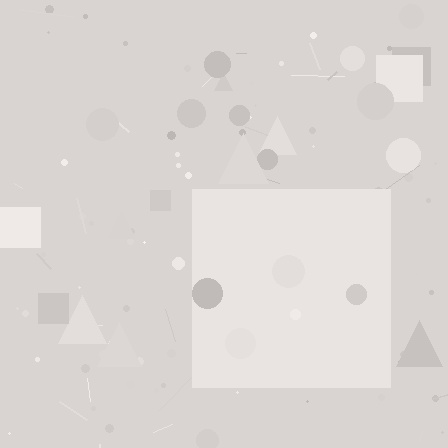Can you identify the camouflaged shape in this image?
The camouflaged shape is a square.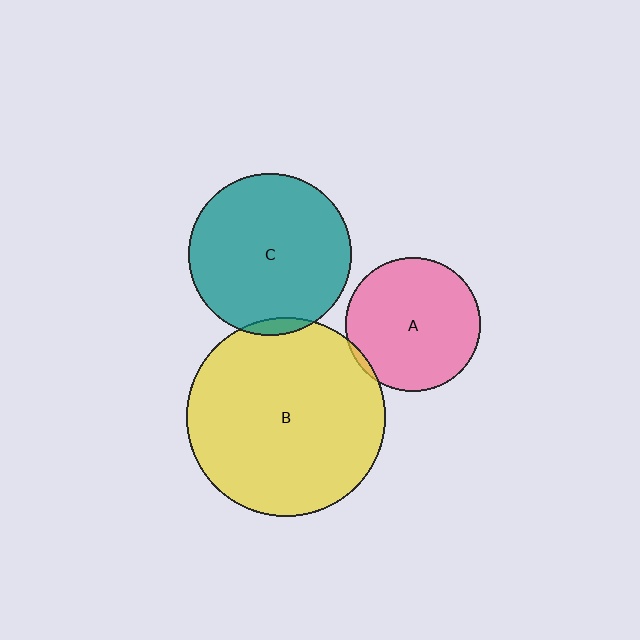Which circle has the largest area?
Circle B (yellow).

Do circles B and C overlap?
Yes.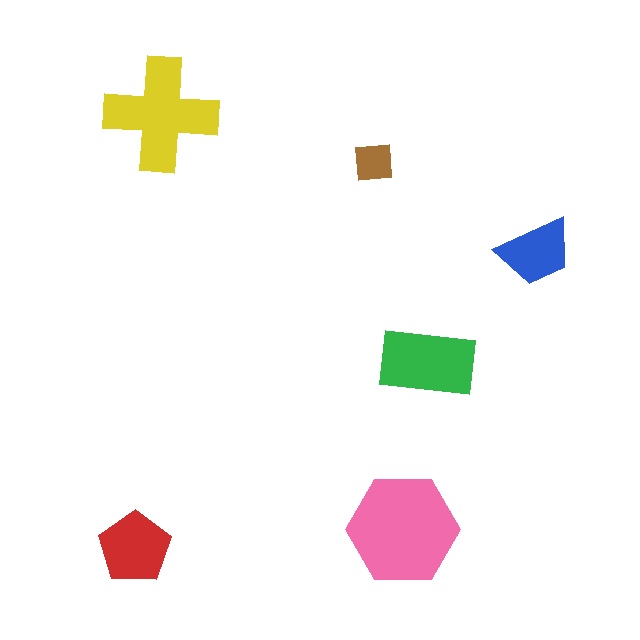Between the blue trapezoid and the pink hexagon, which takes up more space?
The pink hexagon.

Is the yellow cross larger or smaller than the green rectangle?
Larger.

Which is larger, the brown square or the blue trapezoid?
The blue trapezoid.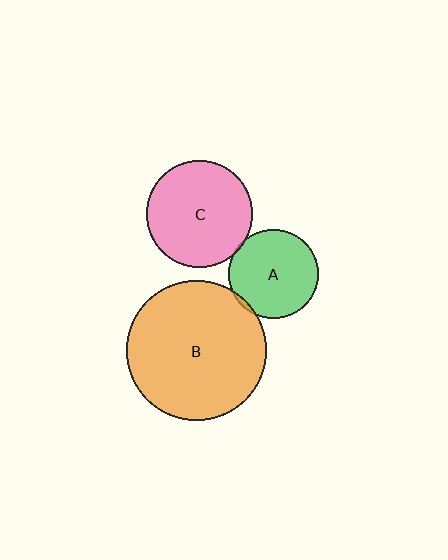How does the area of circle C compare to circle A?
Approximately 1.4 times.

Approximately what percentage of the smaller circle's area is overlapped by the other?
Approximately 5%.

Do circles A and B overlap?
Yes.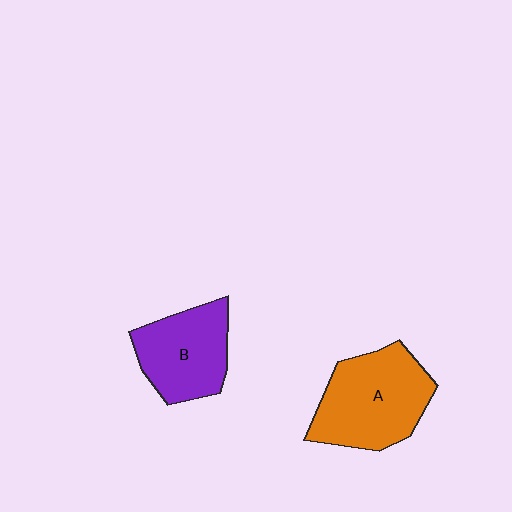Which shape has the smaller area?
Shape B (purple).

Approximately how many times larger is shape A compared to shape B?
Approximately 1.3 times.